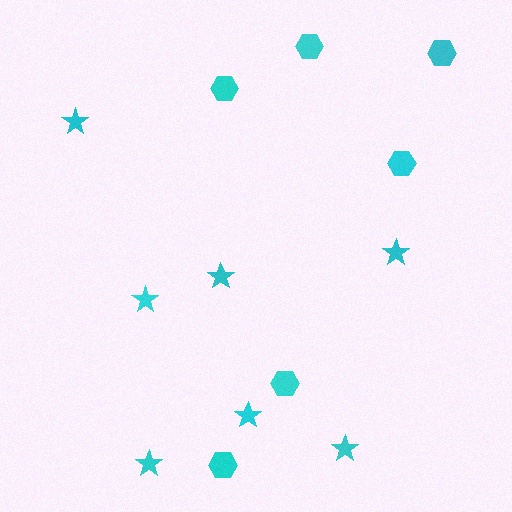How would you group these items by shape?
There are 2 groups: one group of hexagons (6) and one group of stars (7).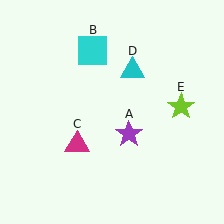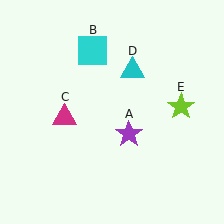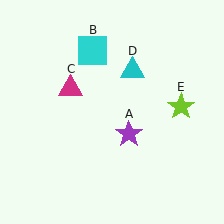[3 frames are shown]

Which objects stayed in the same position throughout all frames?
Purple star (object A) and cyan square (object B) and cyan triangle (object D) and lime star (object E) remained stationary.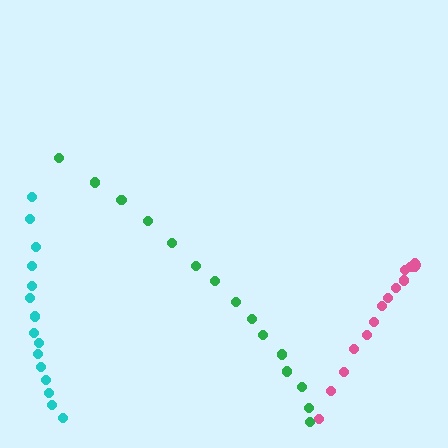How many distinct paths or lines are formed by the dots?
There are 3 distinct paths.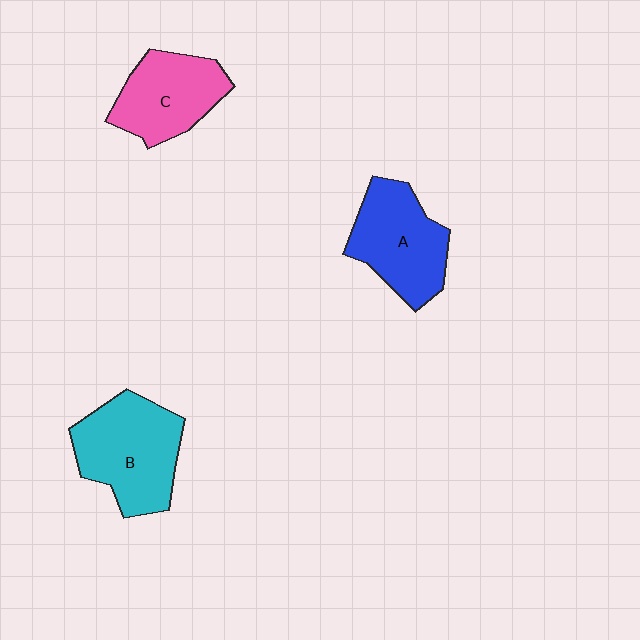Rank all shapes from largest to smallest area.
From largest to smallest: B (cyan), A (blue), C (pink).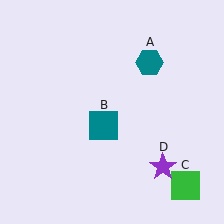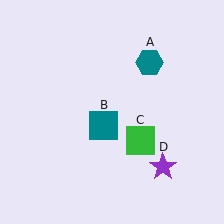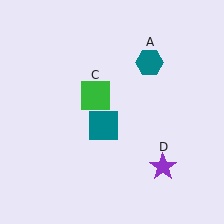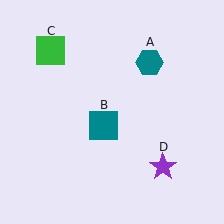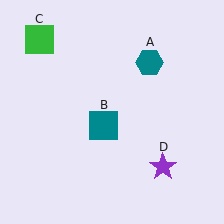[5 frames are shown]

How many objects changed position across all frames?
1 object changed position: green square (object C).